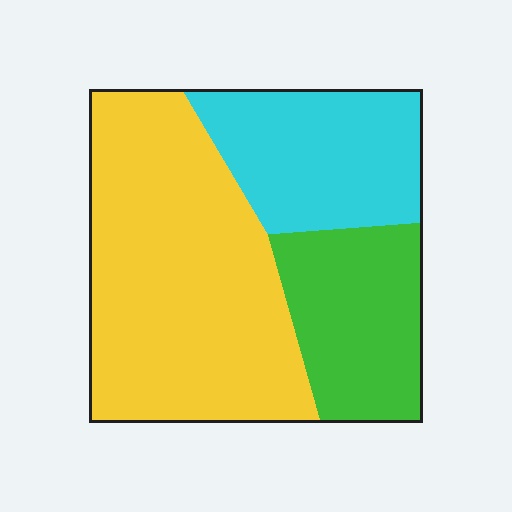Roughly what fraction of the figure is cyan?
Cyan takes up about one quarter (1/4) of the figure.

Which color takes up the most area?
Yellow, at roughly 50%.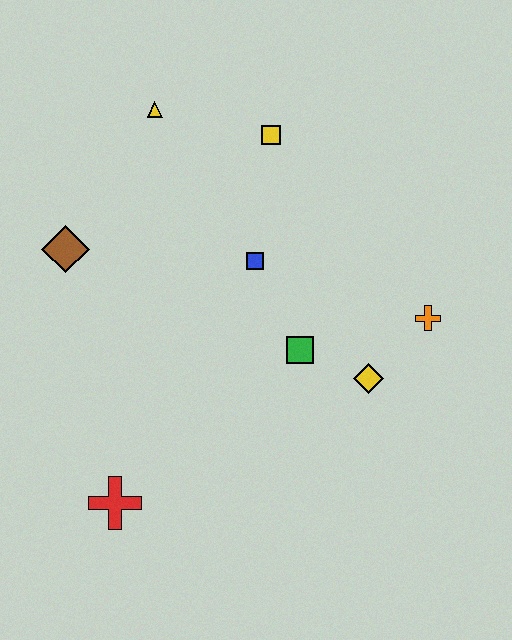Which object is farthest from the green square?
The yellow triangle is farthest from the green square.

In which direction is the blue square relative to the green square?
The blue square is above the green square.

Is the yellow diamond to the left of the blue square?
No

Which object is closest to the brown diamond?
The yellow triangle is closest to the brown diamond.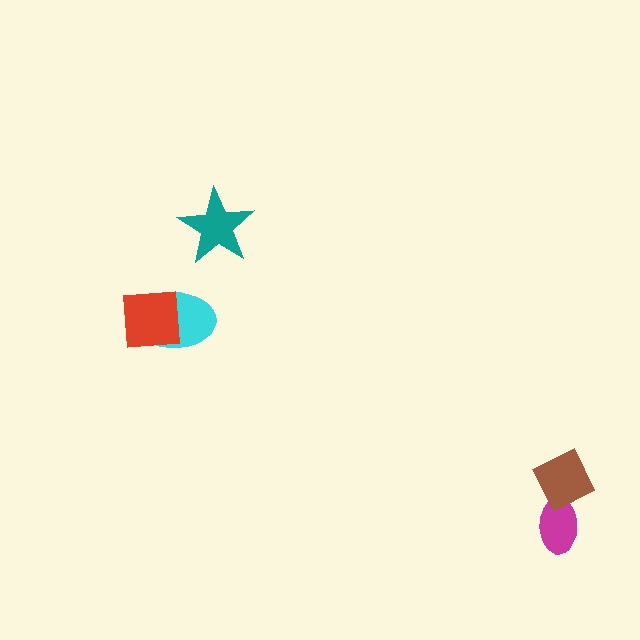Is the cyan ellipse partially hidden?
Yes, it is partially covered by another shape.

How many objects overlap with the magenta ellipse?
1 object overlaps with the magenta ellipse.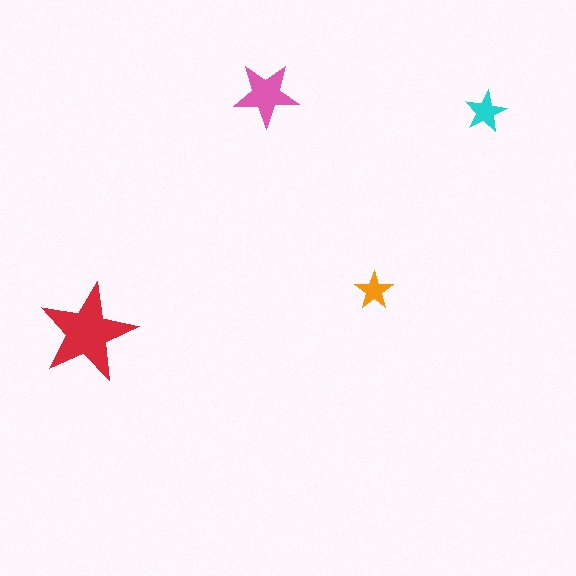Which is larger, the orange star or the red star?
The red one.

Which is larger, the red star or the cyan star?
The red one.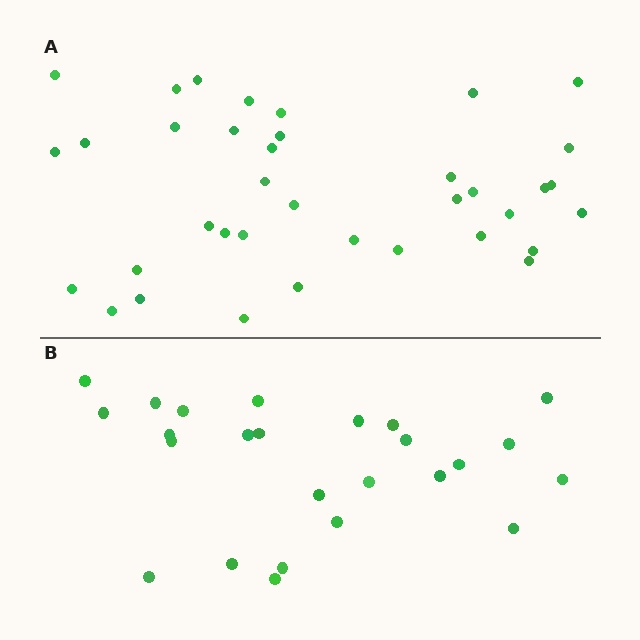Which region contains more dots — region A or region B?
Region A (the top region) has more dots.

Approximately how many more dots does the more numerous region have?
Region A has roughly 12 or so more dots than region B.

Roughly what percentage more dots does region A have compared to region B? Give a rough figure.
About 50% more.